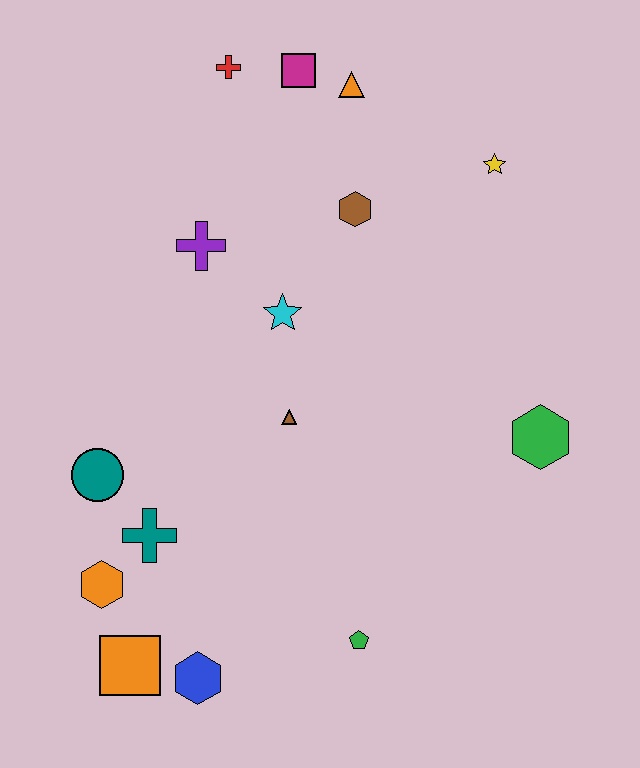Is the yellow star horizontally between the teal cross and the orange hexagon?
No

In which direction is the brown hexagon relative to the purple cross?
The brown hexagon is to the right of the purple cross.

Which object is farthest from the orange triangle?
The orange square is farthest from the orange triangle.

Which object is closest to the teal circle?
The teal cross is closest to the teal circle.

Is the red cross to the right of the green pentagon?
No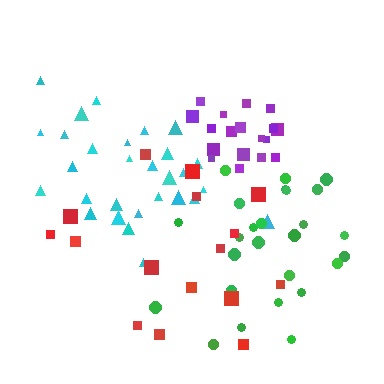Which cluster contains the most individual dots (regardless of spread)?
Cyan (29).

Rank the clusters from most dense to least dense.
purple, cyan, green, red.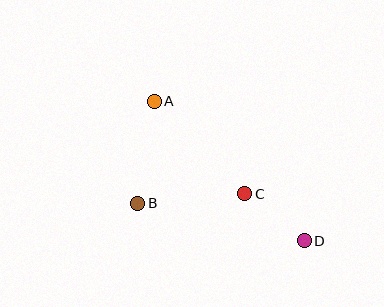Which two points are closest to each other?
Points C and D are closest to each other.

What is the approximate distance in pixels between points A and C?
The distance between A and C is approximately 130 pixels.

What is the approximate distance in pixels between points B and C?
The distance between B and C is approximately 107 pixels.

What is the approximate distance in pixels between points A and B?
The distance between A and B is approximately 103 pixels.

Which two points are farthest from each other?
Points A and D are farthest from each other.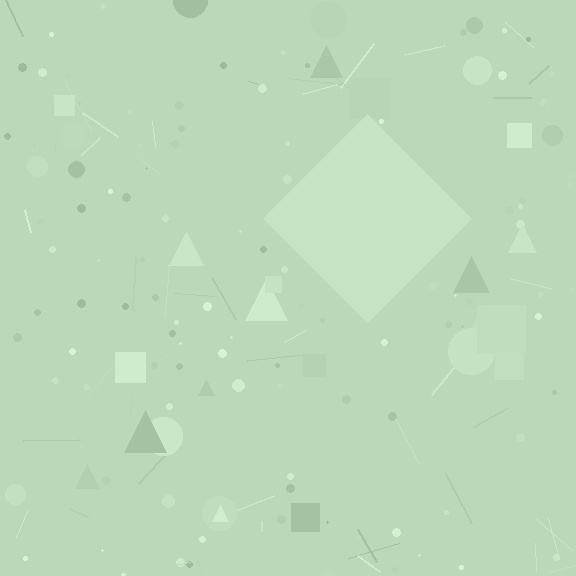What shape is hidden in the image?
A diamond is hidden in the image.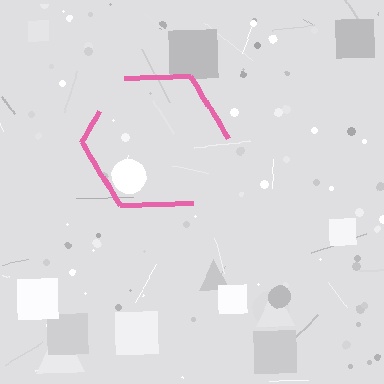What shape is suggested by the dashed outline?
The dashed outline suggests a hexagon.